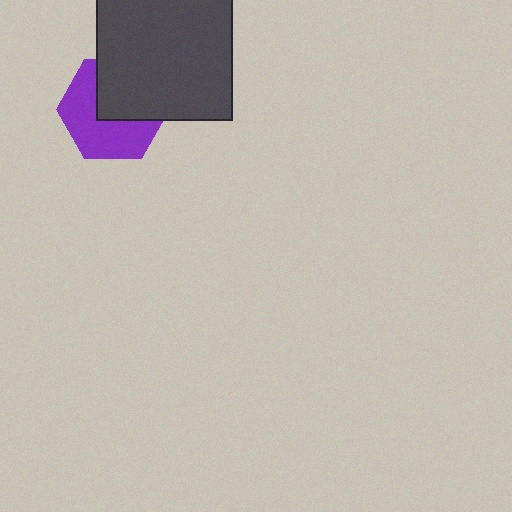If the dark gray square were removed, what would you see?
You would see the complete purple hexagon.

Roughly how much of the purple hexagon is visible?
About half of it is visible (roughly 55%).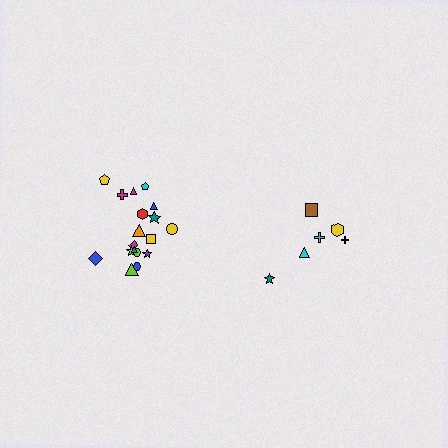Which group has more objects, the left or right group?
The left group.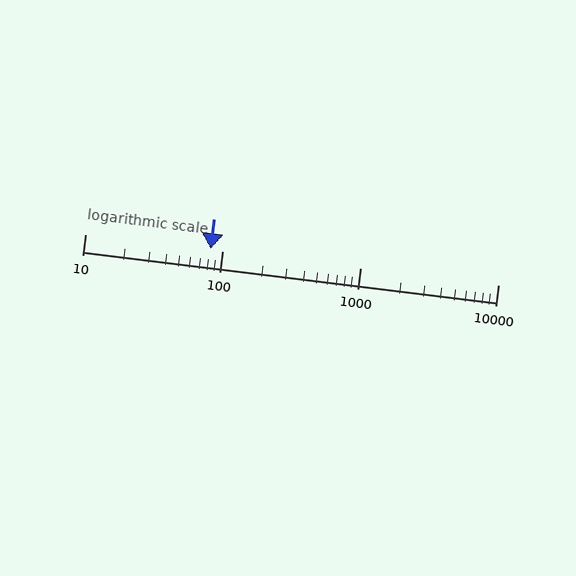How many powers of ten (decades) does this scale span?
The scale spans 3 decades, from 10 to 10000.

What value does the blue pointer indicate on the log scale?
The pointer indicates approximately 82.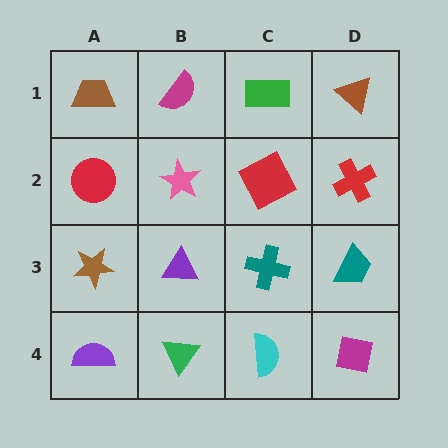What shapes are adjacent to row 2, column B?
A magenta semicircle (row 1, column B), a purple triangle (row 3, column B), a red circle (row 2, column A), a red square (row 2, column C).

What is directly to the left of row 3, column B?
A brown star.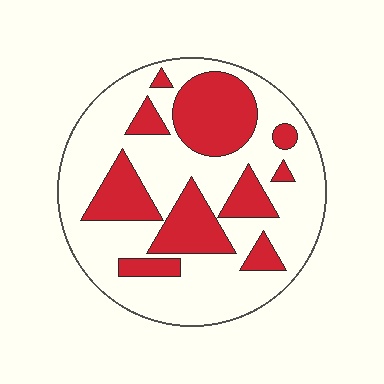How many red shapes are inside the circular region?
10.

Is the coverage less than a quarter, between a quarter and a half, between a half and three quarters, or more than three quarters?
Between a quarter and a half.